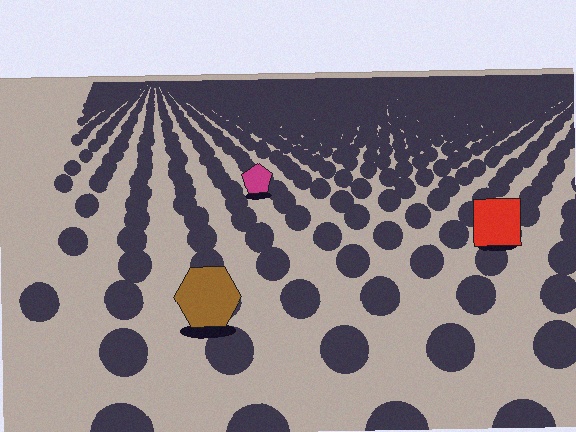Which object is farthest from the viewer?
The magenta pentagon is farthest from the viewer. It appears smaller and the ground texture around it is denser.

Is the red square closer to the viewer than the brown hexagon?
No. The brown hexagon is closer — you can tell from the texture gradient: the ground texture is coarser near it.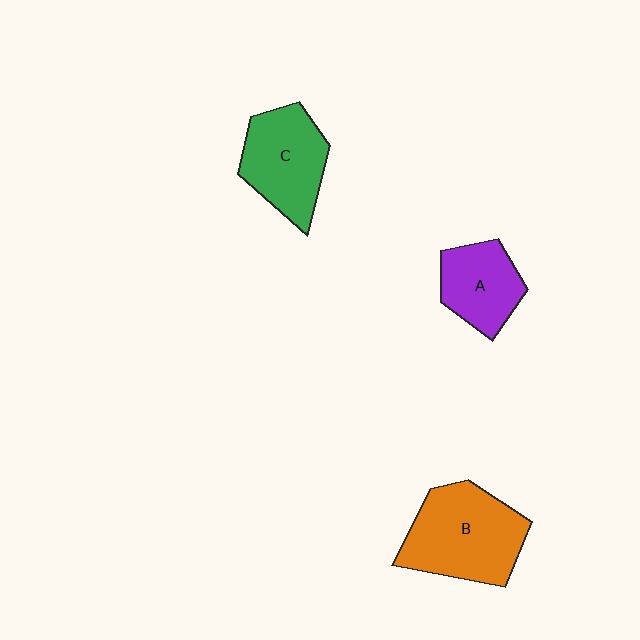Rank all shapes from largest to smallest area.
From largest to smallest: B (orange), C (green), A (purple).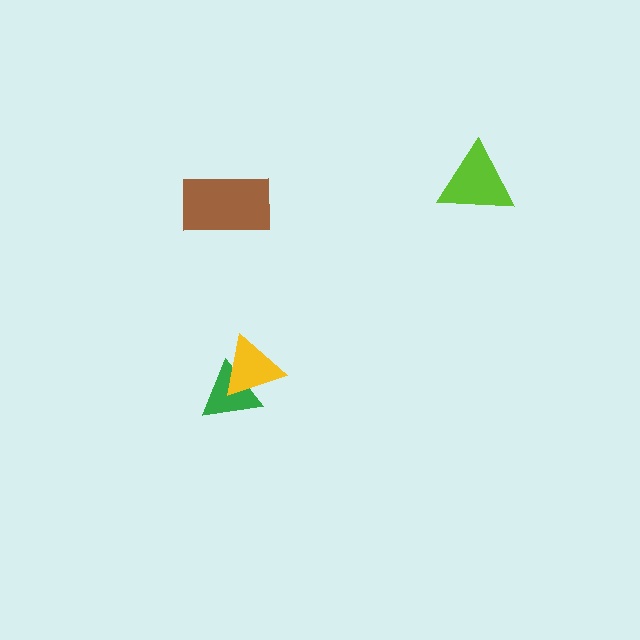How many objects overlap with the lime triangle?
0 objects overlap with the lime triangle.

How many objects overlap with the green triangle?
1 object overlaps with the green triangle.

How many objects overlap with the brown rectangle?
0 objects overlap with the brown rectangle.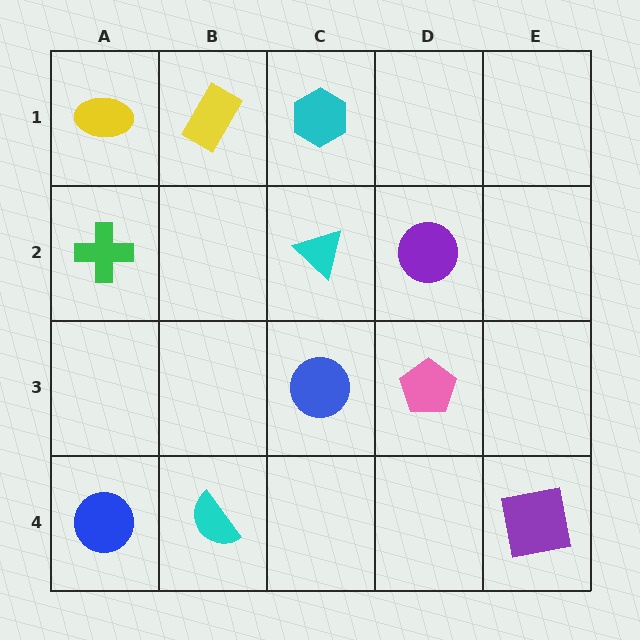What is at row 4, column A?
A blue circle.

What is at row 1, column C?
A cyan hexagon.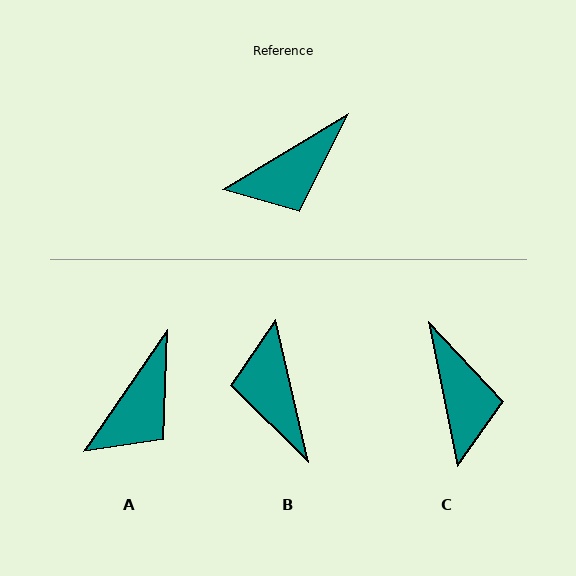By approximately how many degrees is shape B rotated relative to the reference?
Approximately 108 degrees clockwise.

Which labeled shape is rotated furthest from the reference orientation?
B, about 108 degrees away.